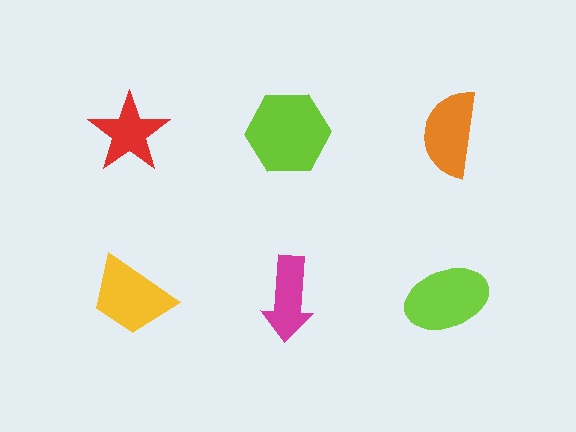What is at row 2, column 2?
A magenta arrow.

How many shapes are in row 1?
3 shapes.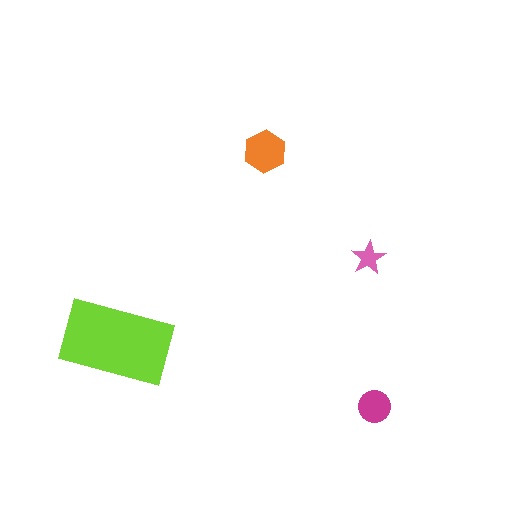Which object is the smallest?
The pink star.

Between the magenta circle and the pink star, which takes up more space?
The magenta circle.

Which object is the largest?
The lime rectangle.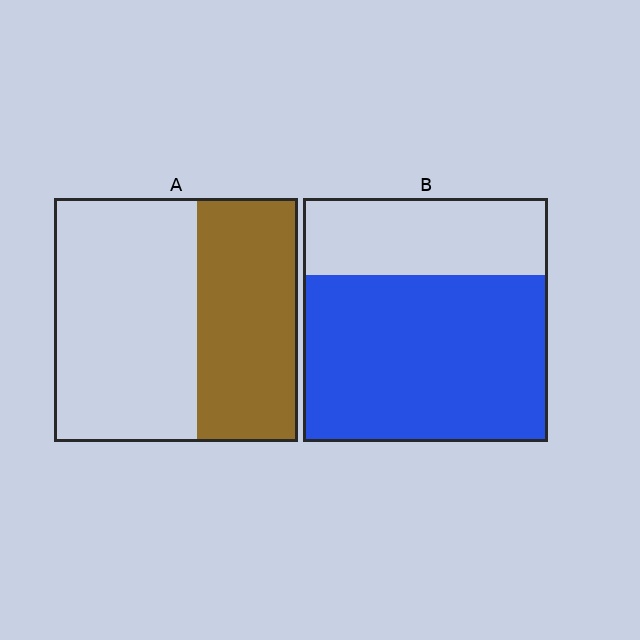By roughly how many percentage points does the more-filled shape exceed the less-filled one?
By roughly 25 percentage points (B over A).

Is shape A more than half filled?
No.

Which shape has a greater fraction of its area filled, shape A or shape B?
Shape B.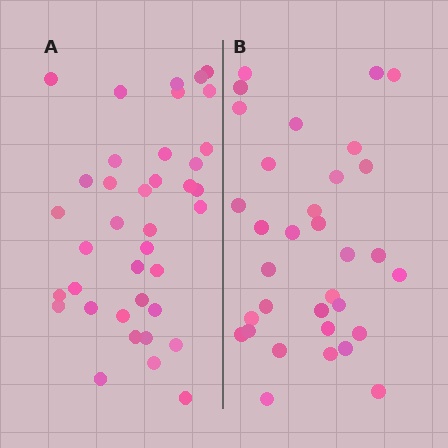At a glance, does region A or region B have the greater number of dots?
Region A (the left region) has more dots.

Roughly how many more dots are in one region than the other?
Region A has about 5 more dots than region B.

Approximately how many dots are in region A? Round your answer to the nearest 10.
About 40 dots. (The exact count is 38, which rounds to 40.)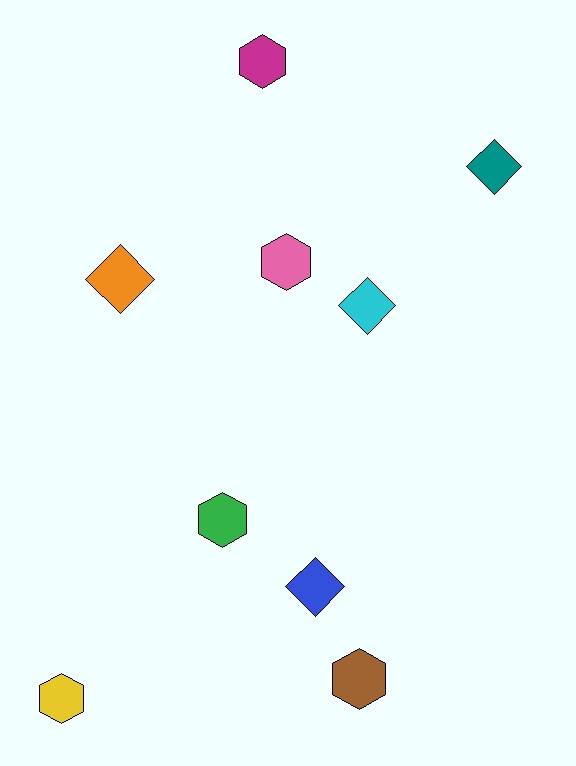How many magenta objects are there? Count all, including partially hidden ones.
There is 1 magenta object.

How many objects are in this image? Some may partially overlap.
There are 9 objects.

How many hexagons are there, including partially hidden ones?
There are 5 hexagons.